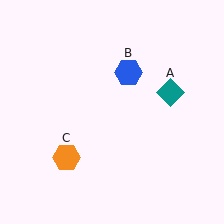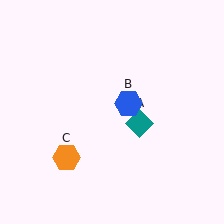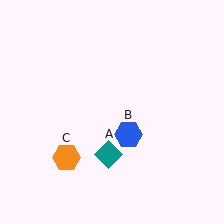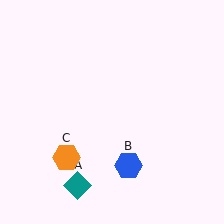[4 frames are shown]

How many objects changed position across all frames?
2 objects changed position: teal diamond (object A), blue hexagon (object B).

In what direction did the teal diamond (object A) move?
The teal diamond (object A) moved down and to the left.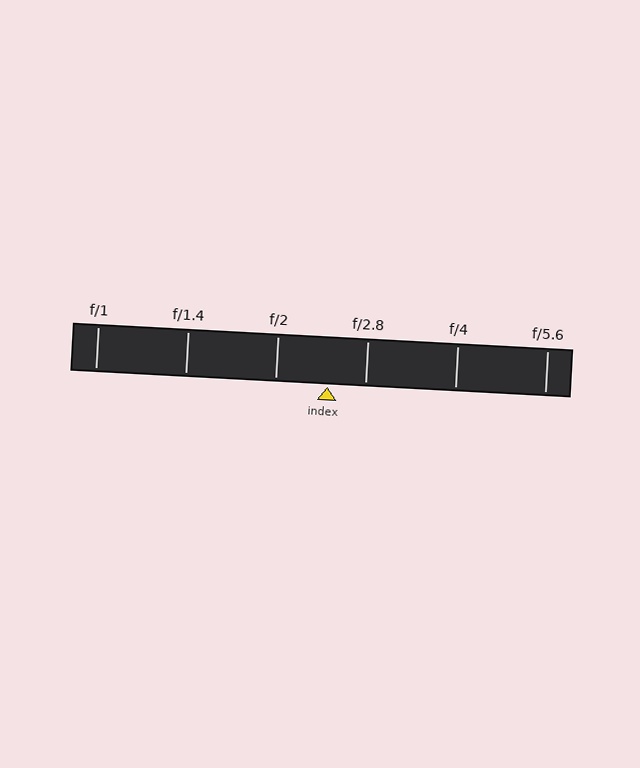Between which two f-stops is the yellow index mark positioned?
The index mark is between f/2 and f/2.8.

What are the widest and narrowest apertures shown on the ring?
The widest aperture shown is f/1 and the narrowest is f/5.6.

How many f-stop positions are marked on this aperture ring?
There are 6 f-stop positions marked.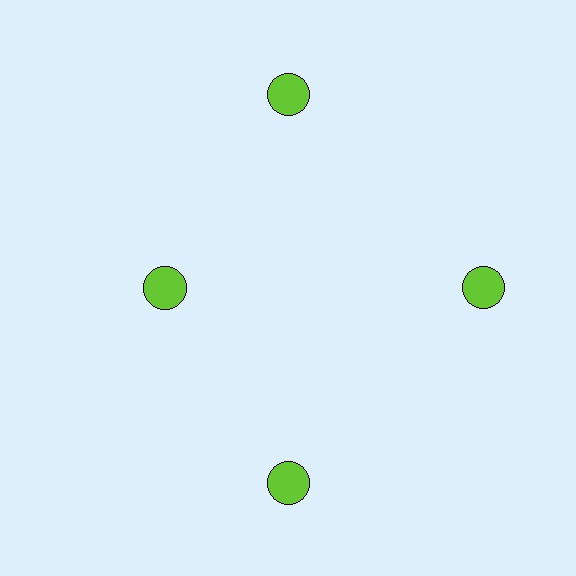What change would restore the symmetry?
The symmetry would be restored by moving it outward, back onto the ring so that all 4 circles sit at equal angles and equal distance from the center.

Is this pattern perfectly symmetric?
No. The 4 lime circles are arranged in a ring, but one element near the 9 o'clock position is pulled inward toward the center, breaking the 4-fold rotational symmetry.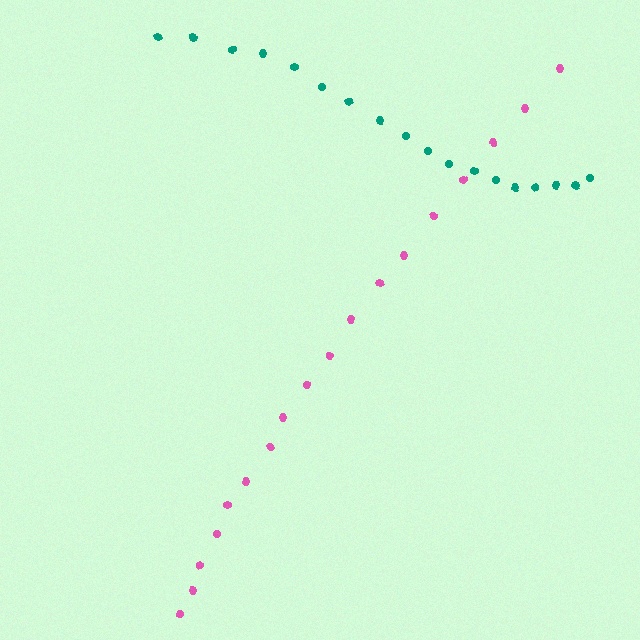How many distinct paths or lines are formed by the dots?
There are 2 distinct paths.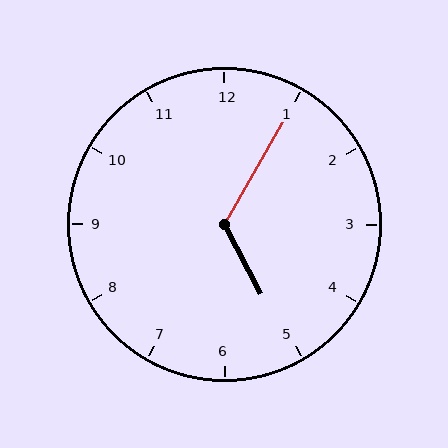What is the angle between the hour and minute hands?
Approximately 122 degrees.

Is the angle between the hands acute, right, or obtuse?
It is obtuse.